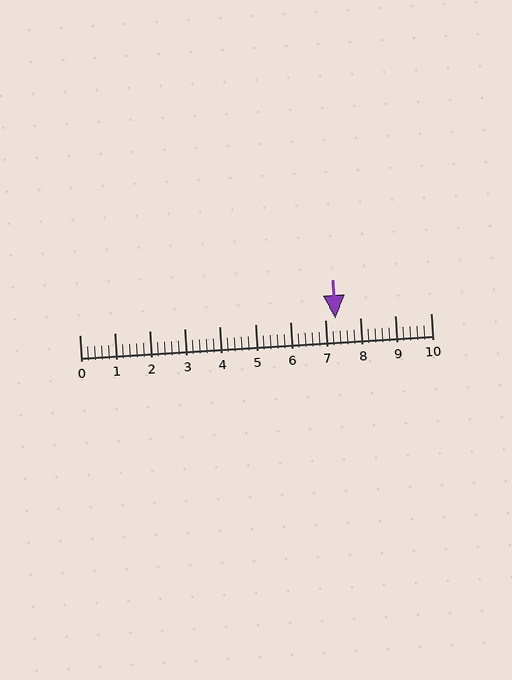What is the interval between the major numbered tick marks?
The major tick marks are spaced 1 units apart.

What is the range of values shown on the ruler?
The ruler shows values from 0 to 10.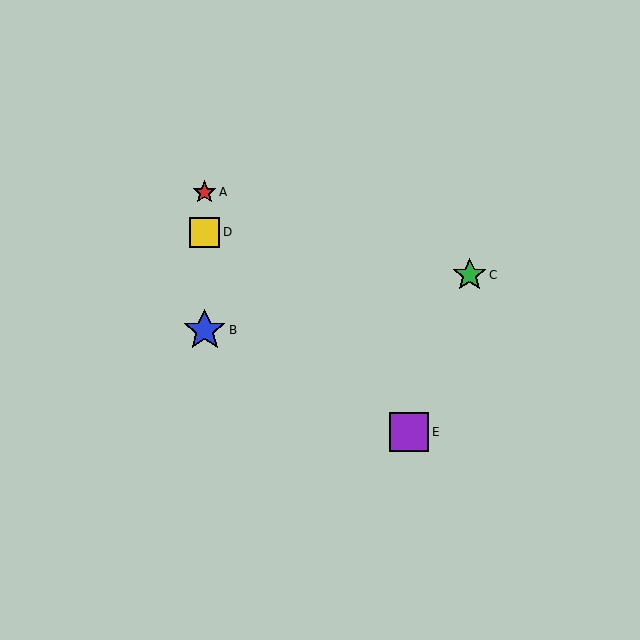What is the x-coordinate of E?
Object E is at x≈409.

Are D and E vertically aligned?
No, D is at x≈205 and E is at x≈409.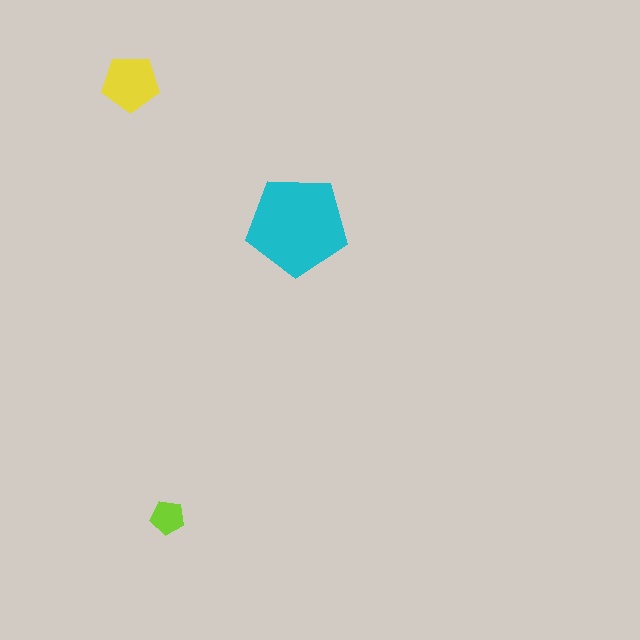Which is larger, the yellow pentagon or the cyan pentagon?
The cyan one.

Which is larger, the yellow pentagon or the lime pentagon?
The yellow one.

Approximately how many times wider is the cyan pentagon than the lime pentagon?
About 3 times wider.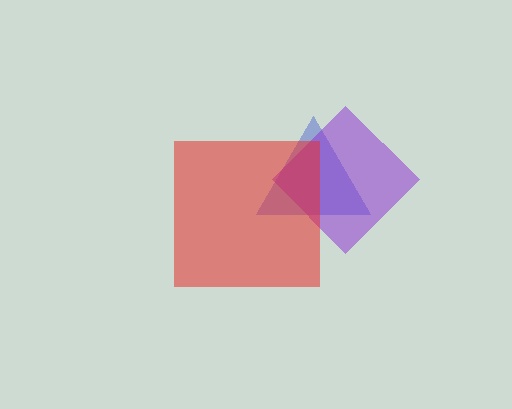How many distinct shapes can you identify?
There are 3 distinct shapes: a blue triangle, a purple diamond, a red square.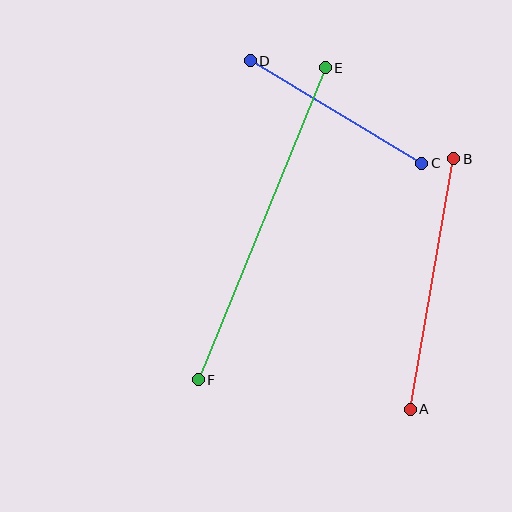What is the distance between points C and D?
The distance is approximately 200 pixels.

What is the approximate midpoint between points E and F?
The midpoint is at approximately (262, 224) pixels.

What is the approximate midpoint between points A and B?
The midpoint is at approximately (432, 284) pixels.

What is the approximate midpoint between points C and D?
The midpoint is at approximately (336, 112) pixels.